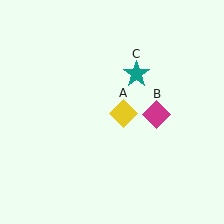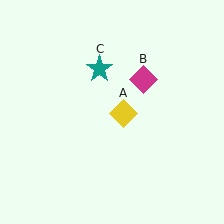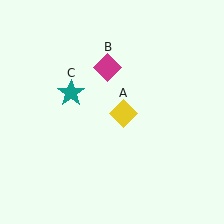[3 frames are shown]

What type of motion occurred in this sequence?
The magenta diamond (object B), teal star (object C) rotated counterclockwise around the center of the scene.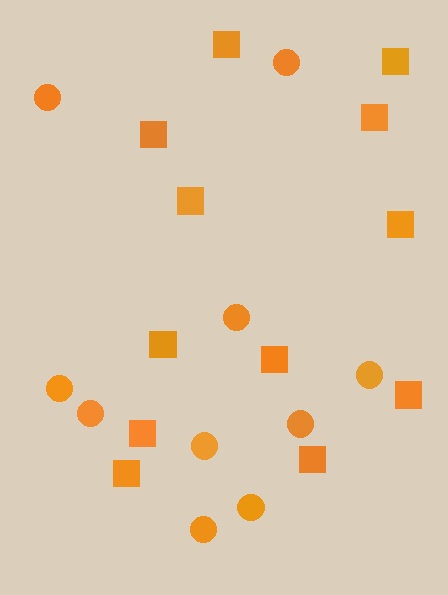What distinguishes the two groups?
There are 2 groups: one group of squares (12) and one group of circles (10).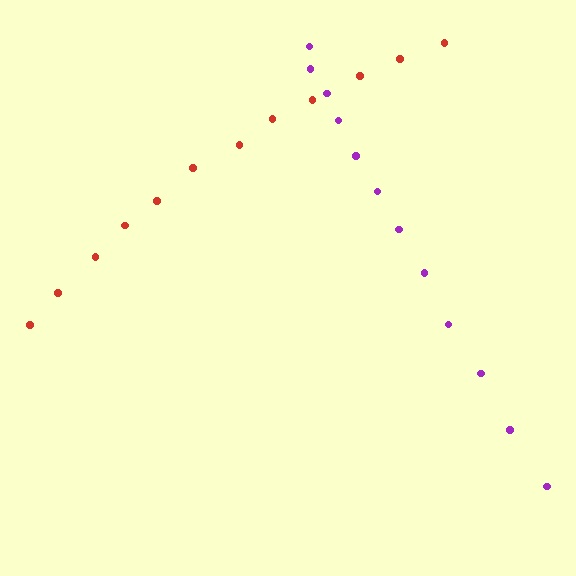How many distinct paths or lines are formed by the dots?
There are 2 distinct paths.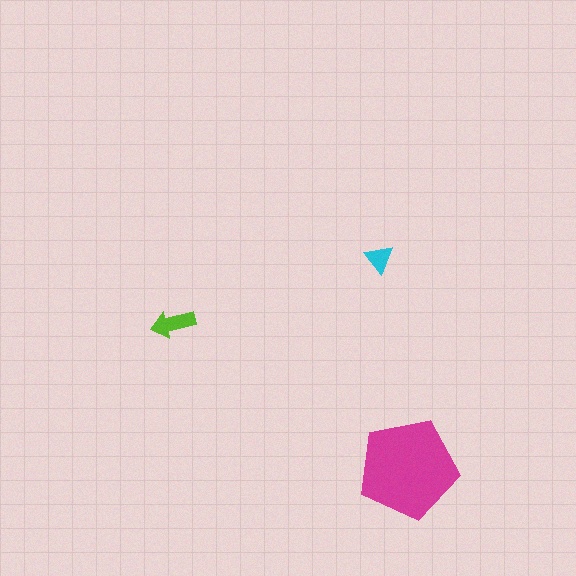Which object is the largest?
The magenta pentagon.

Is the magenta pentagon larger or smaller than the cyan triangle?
Larger.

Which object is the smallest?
The cyan triangle.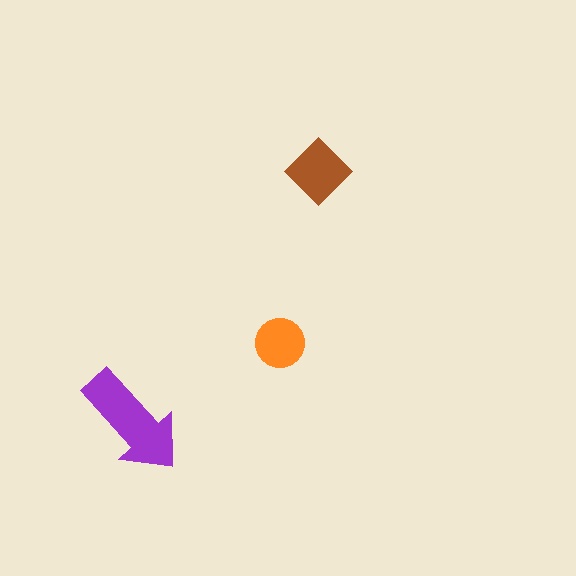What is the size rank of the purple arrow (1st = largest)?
1st.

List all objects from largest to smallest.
The purple arrow, the brown diamond, the orange circle.